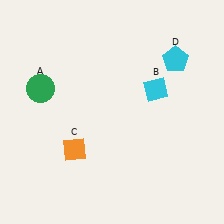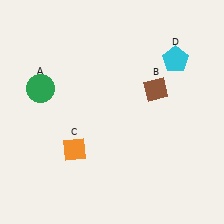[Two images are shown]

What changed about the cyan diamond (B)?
In Image 1, B is cyan. In Image 2, it changed to brown.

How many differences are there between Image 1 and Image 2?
There is 1 difference between the two images.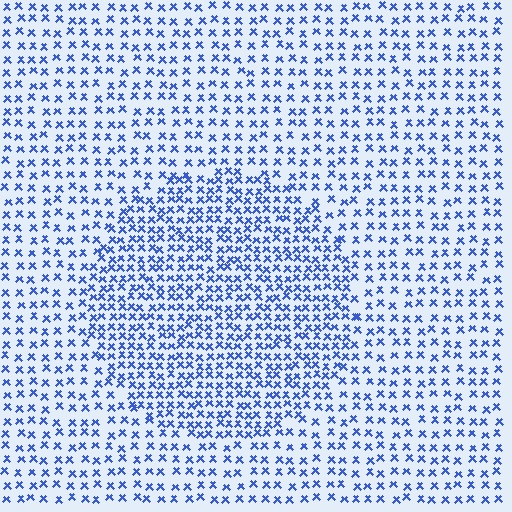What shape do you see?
I see a circle.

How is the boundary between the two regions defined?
The boundary is defined by a change in element density (approximately 1.8x ratio). All elements are the same color, size, and shape.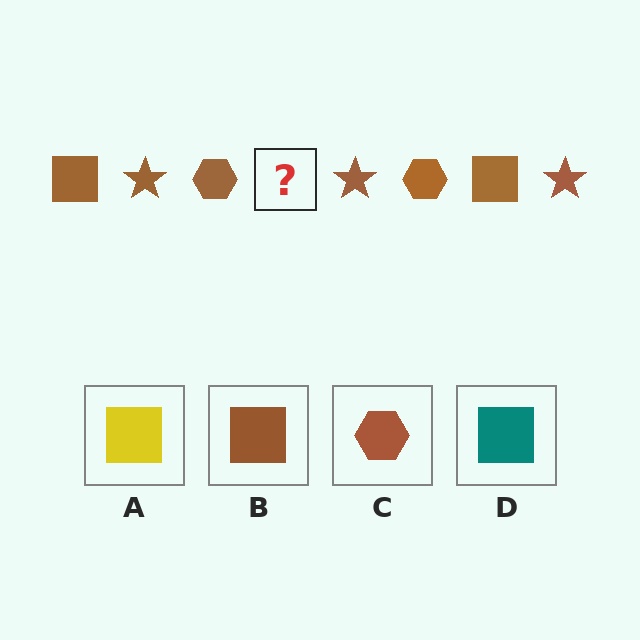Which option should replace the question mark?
Option B.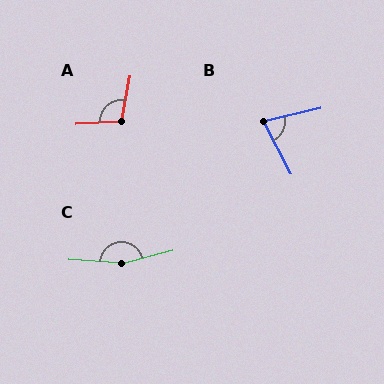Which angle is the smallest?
B, at approximately 76 degrees.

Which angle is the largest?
C, at approximately 161 degrees.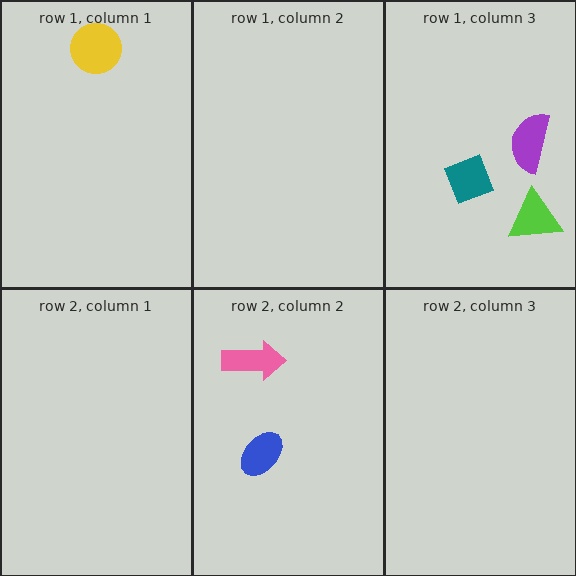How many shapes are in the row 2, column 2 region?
2.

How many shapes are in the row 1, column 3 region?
3.